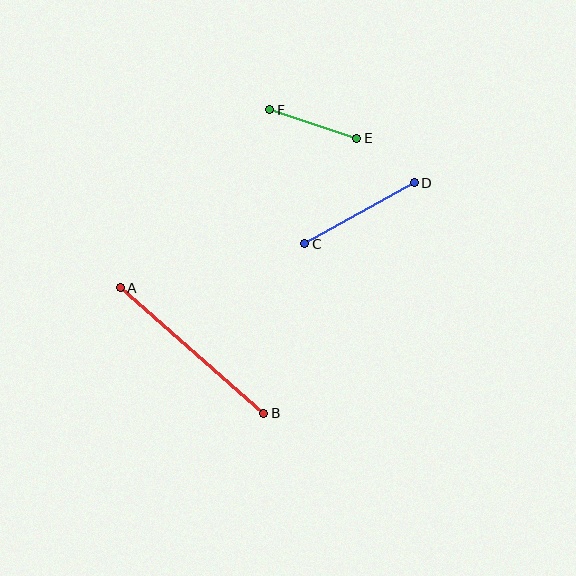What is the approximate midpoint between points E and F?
The midpoint is at approximately (313, 124) pixels.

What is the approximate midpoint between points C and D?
The midpoint is at approximately (359, 213) pixels.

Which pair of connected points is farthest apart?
Points A and B are farthest apart.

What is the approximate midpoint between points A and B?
The midpoint is at approximately (192, 350) pixels.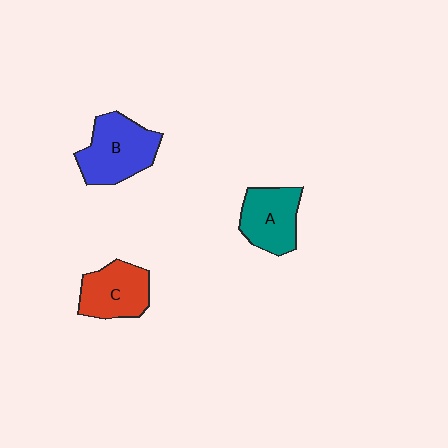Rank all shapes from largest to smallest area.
From largest to smallest: B (blue), C (red), A (teal).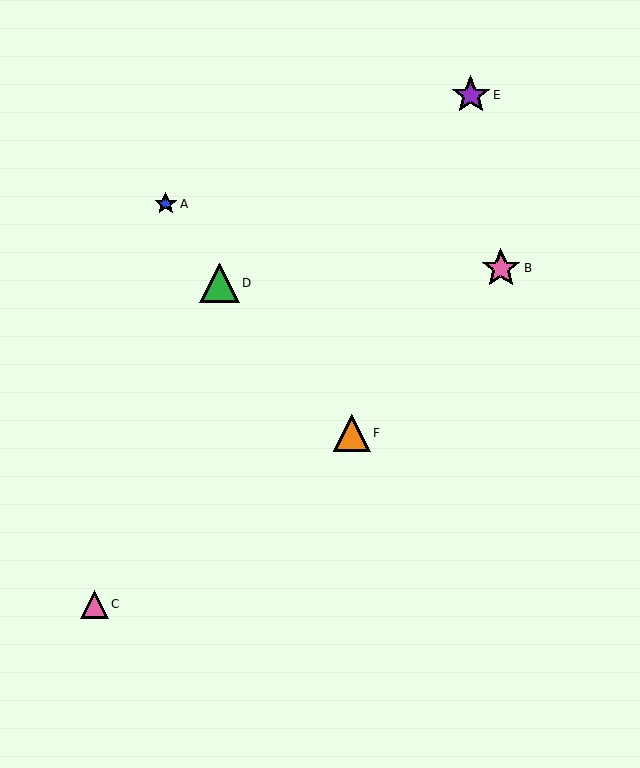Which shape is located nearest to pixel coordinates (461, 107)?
The purple star (labeled E) at (471, 95) is nearest to that location.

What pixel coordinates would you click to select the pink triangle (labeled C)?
Click at (95, 604) to select the pink triangle C.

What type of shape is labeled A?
Shape A is a blue star.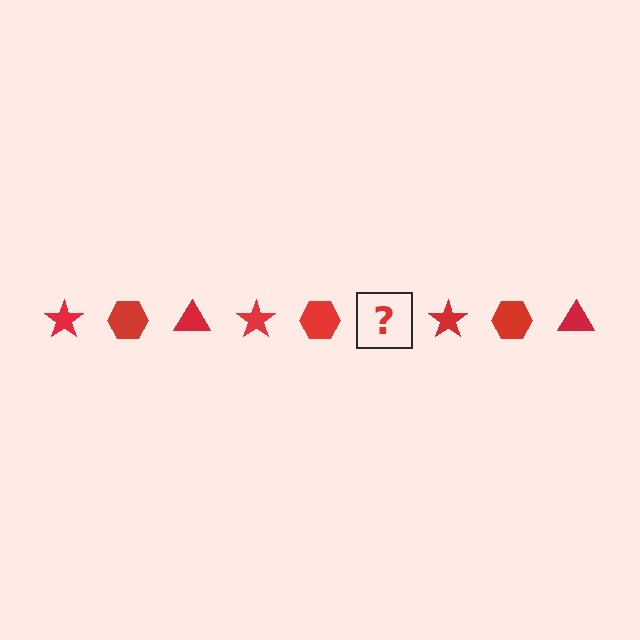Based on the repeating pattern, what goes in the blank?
The blank should be a red triangle.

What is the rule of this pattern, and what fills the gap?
The rule is that the pattern cycles through star, hexagon, triangle shapes in red. The gap should be filled with a red triangle.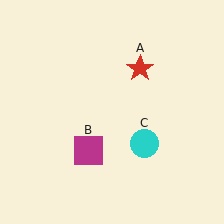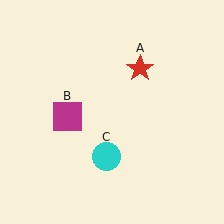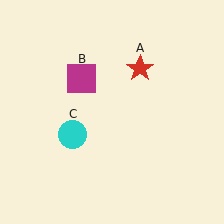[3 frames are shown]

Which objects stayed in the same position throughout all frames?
Red star (object A) remained stationary.